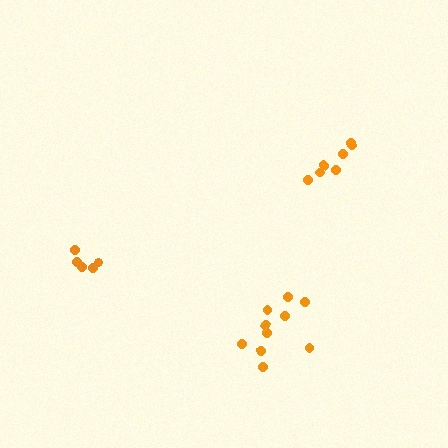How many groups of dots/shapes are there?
There are 3 groups.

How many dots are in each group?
Group 1: 10 dots, Group 2: 7 dots, Group 3: 5 dots (22 total).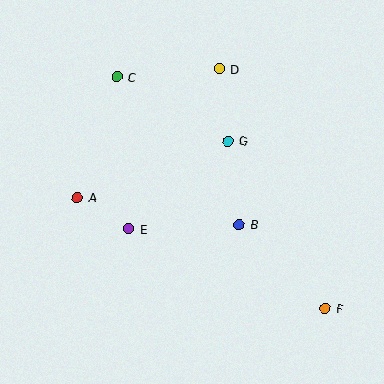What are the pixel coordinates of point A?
Point A is at (78, 197).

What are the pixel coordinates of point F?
Point F is at (325, 308).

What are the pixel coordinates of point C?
Point C is at (117, 77).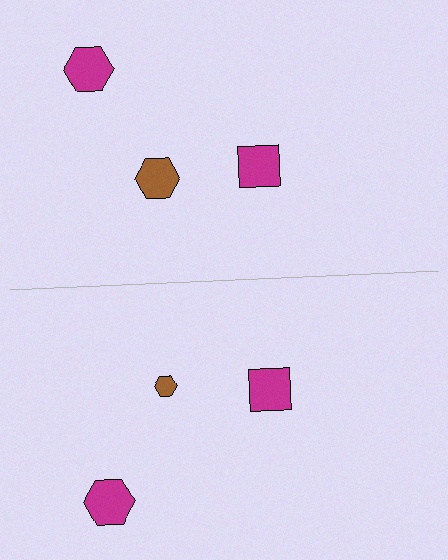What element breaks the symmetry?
The brown hexagon on the bottom side has a different size than its mirror counterpart.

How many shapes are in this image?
There are 6 shapes in this image.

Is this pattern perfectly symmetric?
No, the pattern is not perfectly symmetric. The brown hexagon on the bottom side has a different size than its mirror counterpart.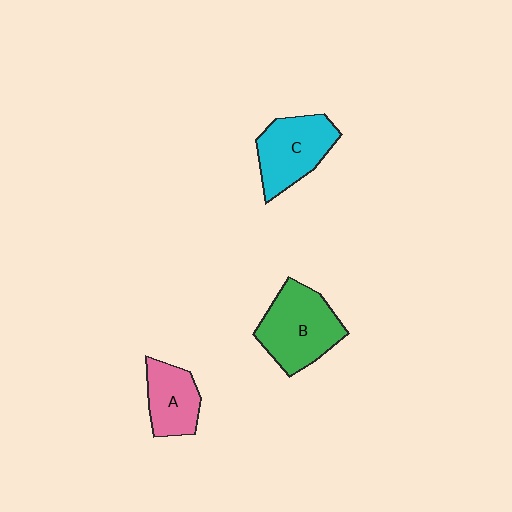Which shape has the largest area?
Shape B (green).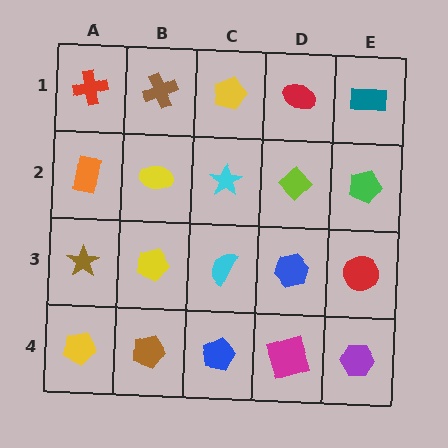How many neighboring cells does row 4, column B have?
3.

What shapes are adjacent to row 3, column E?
A green pentagon (row 2, column E), a purple hexagon (row 4, column E), a blue hexagon (row 3, column D).